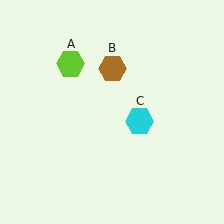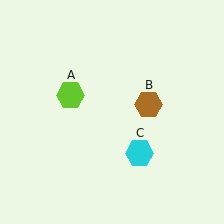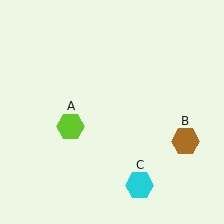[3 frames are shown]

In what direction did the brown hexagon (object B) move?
The brown hexagon (object B) moved down and to the right.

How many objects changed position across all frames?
3 objects changed position: lime hexagon (object A), brown hexagon (object B), cyan hexagon (object C).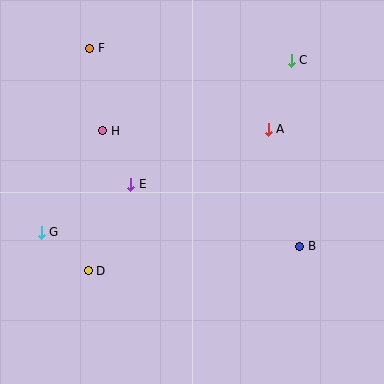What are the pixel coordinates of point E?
Point E is at (131, 184).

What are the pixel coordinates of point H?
Point H is at (103, 131).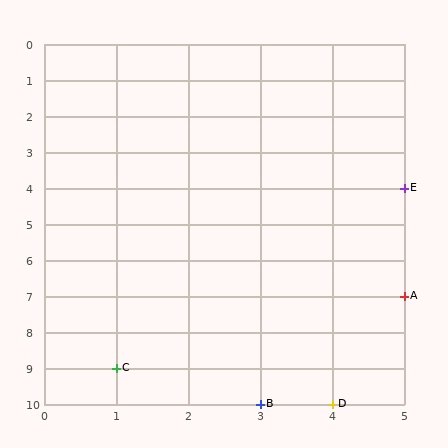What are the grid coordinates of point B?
Point B is at grid coordinates (3, 10).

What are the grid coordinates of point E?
Point E is at grid coordinates (5, 4).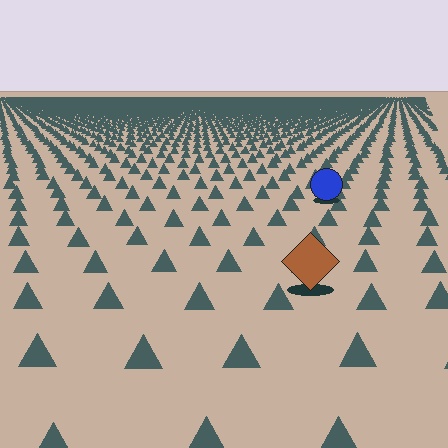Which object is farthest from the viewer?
The blue circle is farthest from the viewer. It appears smaller and the ground texture around it is denser.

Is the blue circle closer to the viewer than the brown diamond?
No. The brown diamond is closer — you can tell from the texture gradient: the ground texture is coarser near it.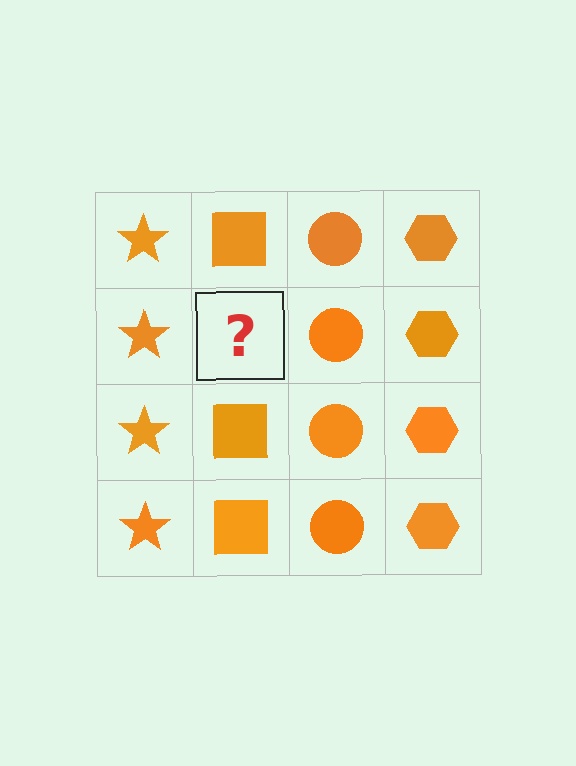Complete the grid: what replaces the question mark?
The question mark should be replaced with an orange square.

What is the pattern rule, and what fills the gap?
The rule is that each column has a consistent shape. The gap should be filled with an orange square.